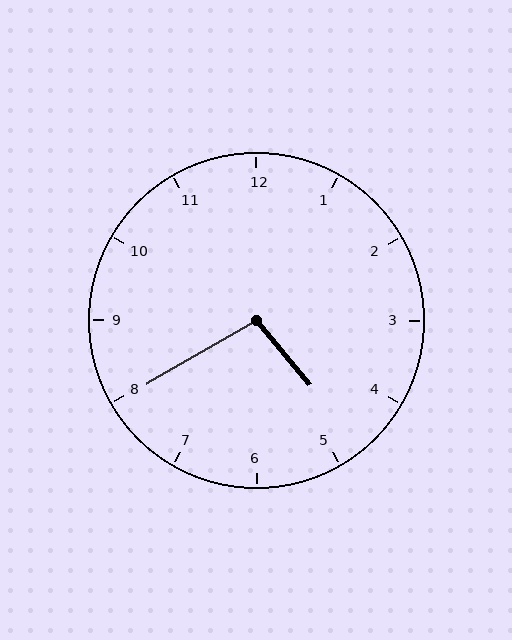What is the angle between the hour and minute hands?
Approximately 100 degrees.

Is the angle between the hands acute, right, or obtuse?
It is obtuse.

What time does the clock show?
4:40.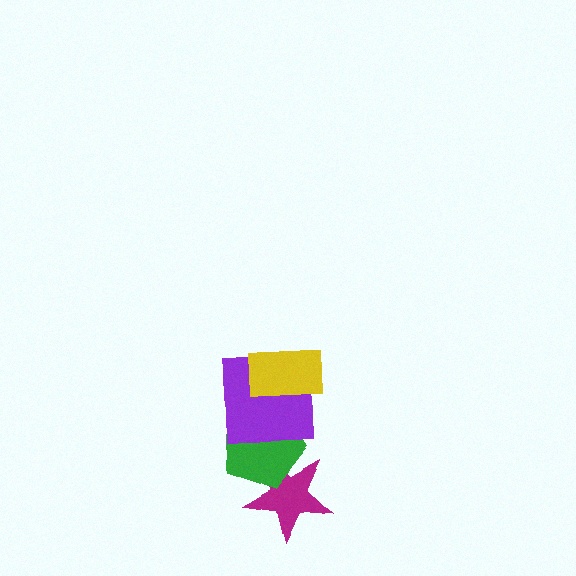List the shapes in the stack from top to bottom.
From top to bottom: the yellow rectangle, the purple square, the green pentagon, the magenta star.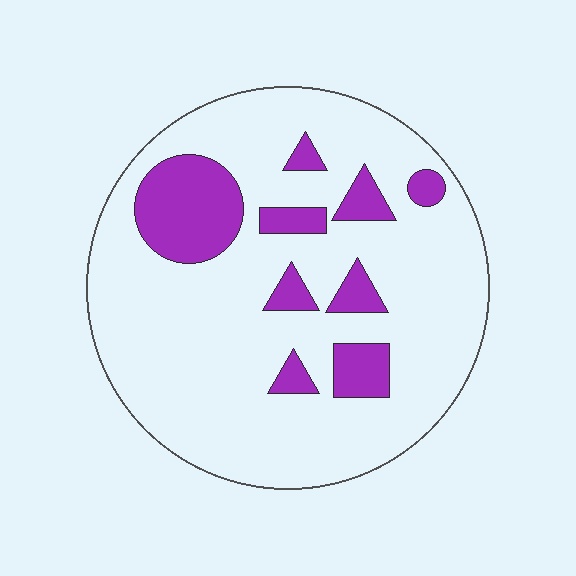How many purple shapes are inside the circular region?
9.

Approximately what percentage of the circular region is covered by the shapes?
Approximately 20%.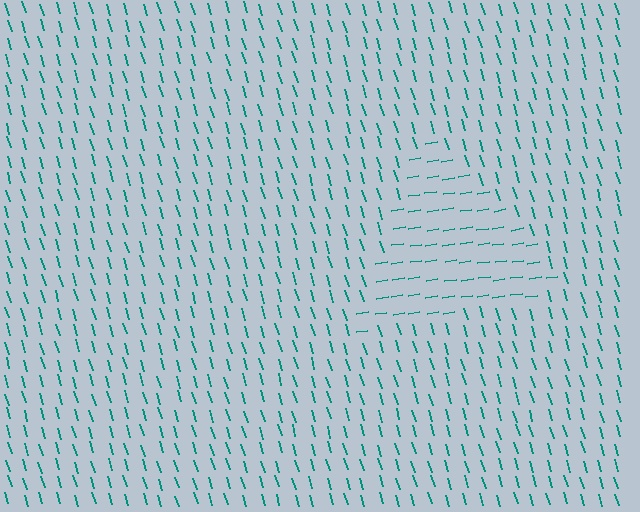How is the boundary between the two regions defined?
The boundary is defined purely by a change in line orientation (approximately 82 degrees difference). All lines are the same color and thickness.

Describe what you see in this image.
The image is filled with small teal line segments. A triangle region in the image has lines oriented differently from the surrounding lines, creating a visible texture boundary.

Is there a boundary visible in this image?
Yes, there is a texture boundary formed by a change in line orientation.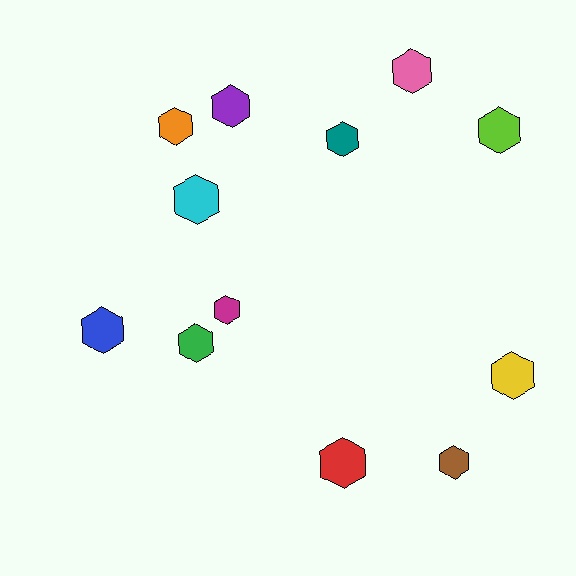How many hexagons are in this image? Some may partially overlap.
There are 12 hexagons.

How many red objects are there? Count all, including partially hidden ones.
There is 1 red object.